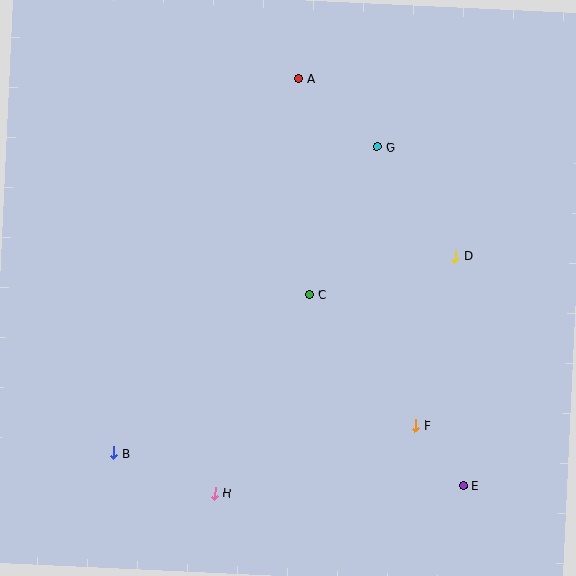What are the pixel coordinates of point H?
Point H is at (215, 493).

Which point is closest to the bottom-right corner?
Point E is closest to the bottom-right corner.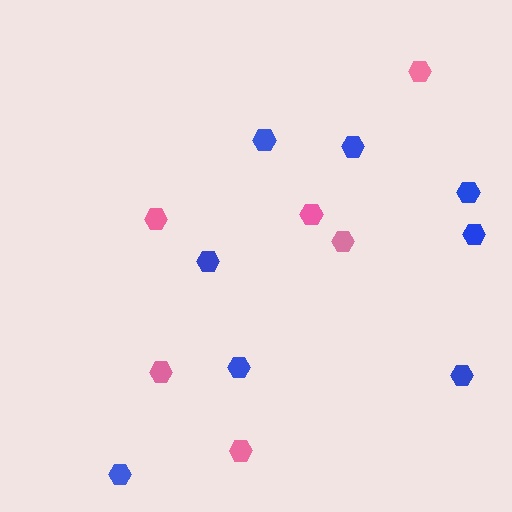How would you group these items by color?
There are 2 groups: one group of blue hexagons (8) and one group of pink hexagons (6).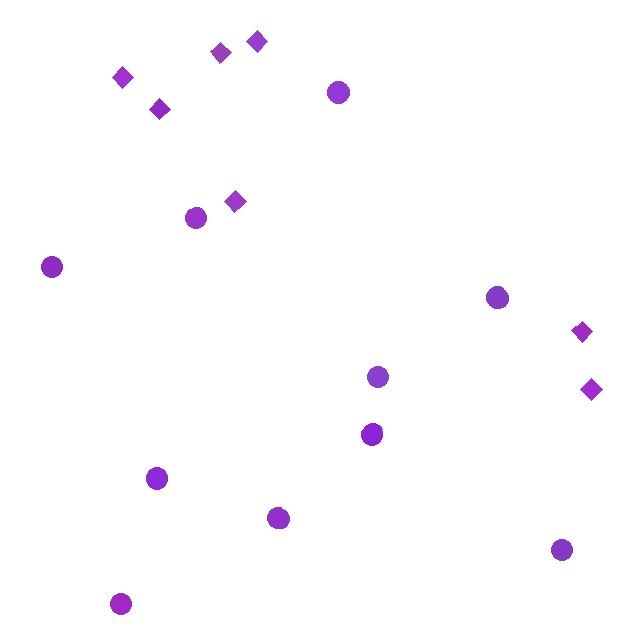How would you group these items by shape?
There are 2 groups: one group of circles (10) and one group of diamonds (7).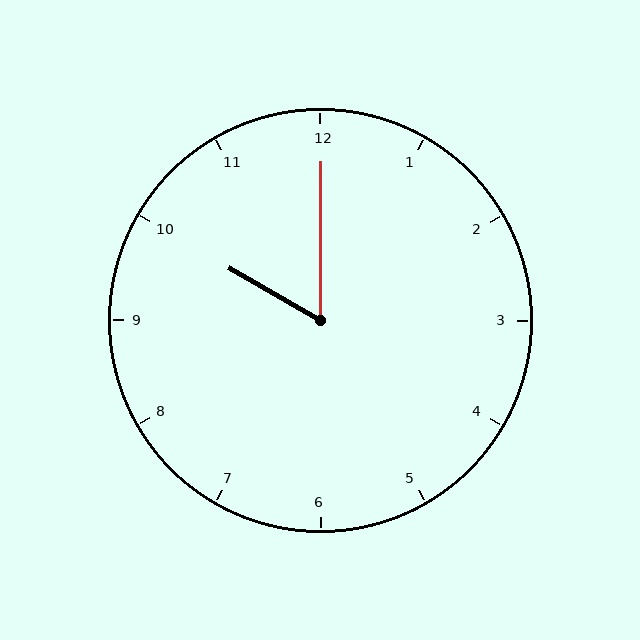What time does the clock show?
10:00.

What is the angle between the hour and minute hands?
Approximately 60 degrees.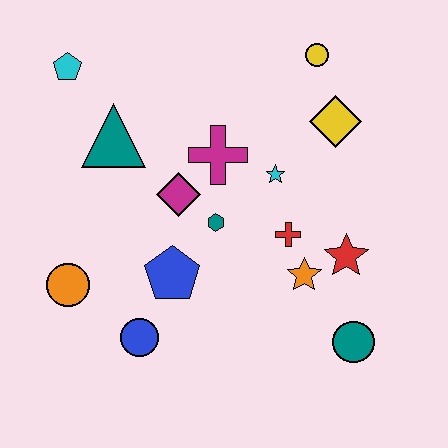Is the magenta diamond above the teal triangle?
No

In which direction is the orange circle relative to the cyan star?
The orange circle is to the left of the cyan star.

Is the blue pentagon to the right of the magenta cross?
No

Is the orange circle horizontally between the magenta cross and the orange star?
No